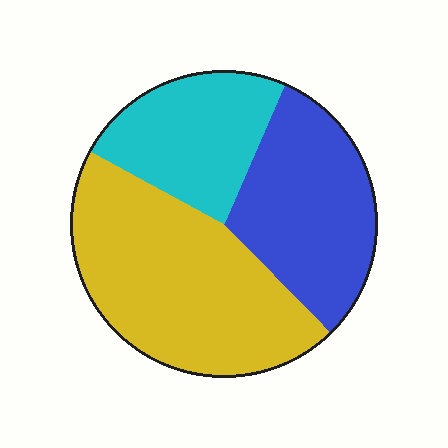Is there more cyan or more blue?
Blue.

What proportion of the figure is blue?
Blue covers around 30% of the figure.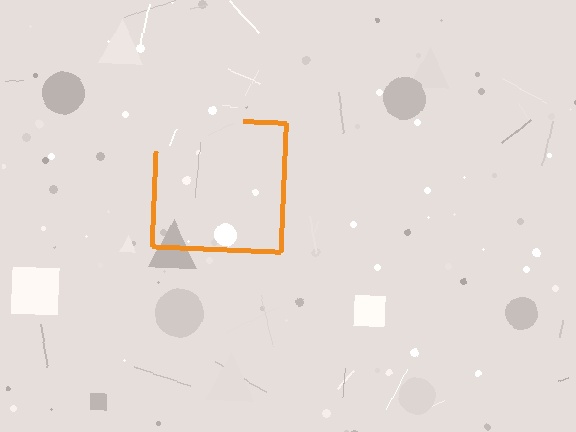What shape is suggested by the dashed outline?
The dashed outline suggests a square.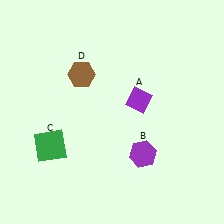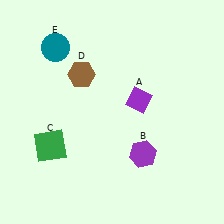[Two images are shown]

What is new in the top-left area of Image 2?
A teal circle (E) was added in the top-left area of Image 2.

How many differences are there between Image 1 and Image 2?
There is 1 difference between the two images.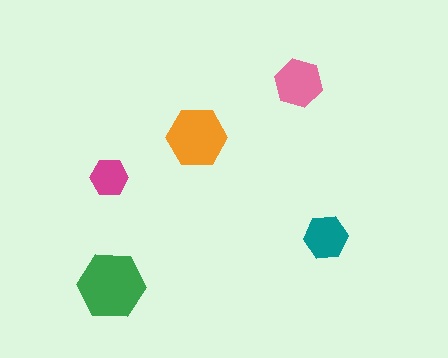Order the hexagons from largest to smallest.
the green one, the orange one, the pink one, the teal one, the magenta one.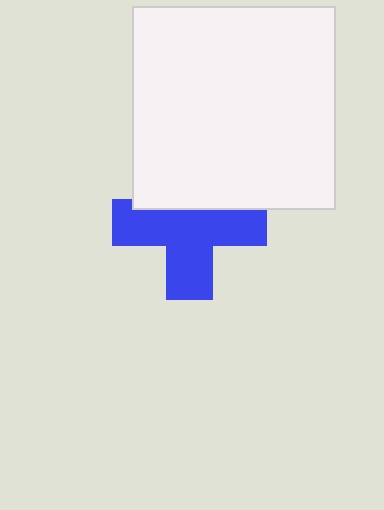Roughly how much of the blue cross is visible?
Most of it is visible (roughly 68%).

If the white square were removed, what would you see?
You would see the complete blue cross.